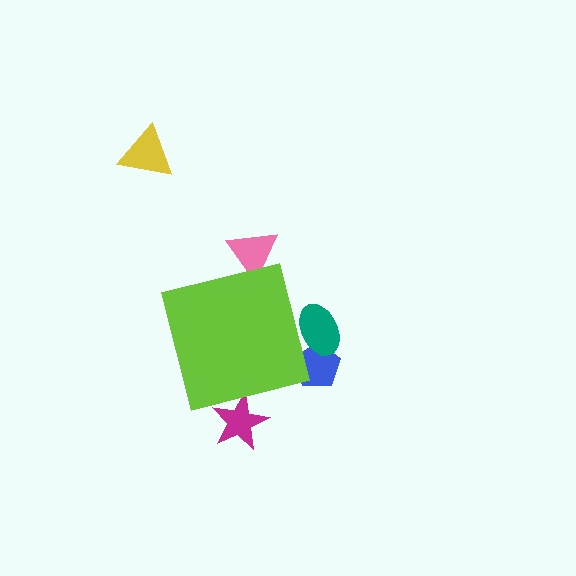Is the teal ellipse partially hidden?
Yes, the teal ellipse is partially hidden behind the lime square.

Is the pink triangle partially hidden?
Yes, the pink triangle is partially hidden behind the lime square.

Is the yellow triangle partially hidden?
No, the yellow triangle is fully visible.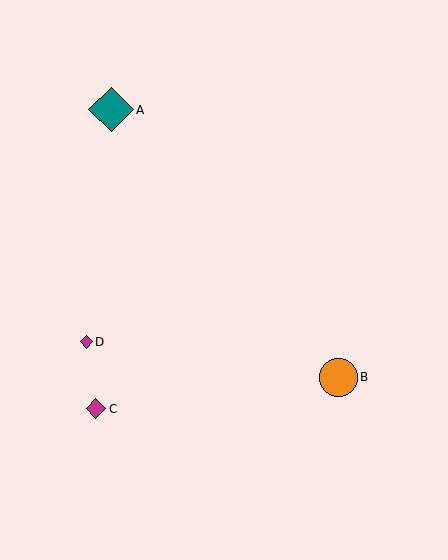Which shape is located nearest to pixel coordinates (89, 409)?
The magenta diamond (labeled C) at (96, 409) is nearest to that location.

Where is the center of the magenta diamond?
The center of the magenta diamond is at (86, 342).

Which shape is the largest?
The teal diamond (labeled A) is the largest.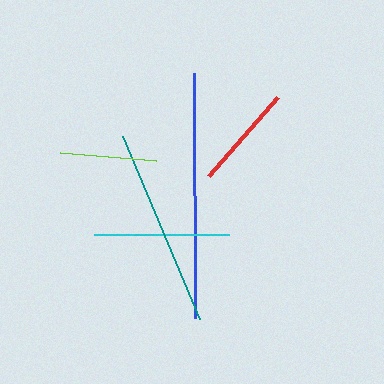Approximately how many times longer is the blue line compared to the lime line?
The blue line is approximately 2.5 times the length of the lime line.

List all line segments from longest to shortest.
From longest to shortest: blue, teal, cyan, red, lime.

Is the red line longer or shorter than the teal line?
The teal line is longer than the red line.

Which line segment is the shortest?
The lime line is the shortest at approximately 96 pixels.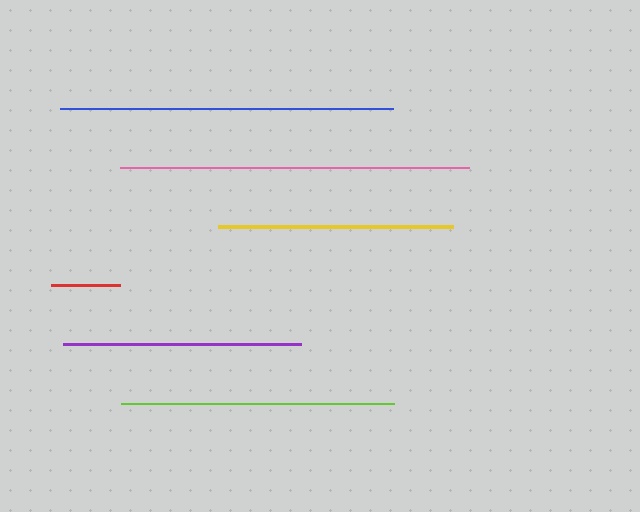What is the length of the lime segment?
The lime segment is approximately 274 pixels long.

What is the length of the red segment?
The red segment is approximately 69 pixels long.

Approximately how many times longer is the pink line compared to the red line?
The pink line is approximately 5.0 times the length of the red line.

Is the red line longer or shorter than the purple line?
The purple line is longer than the red line.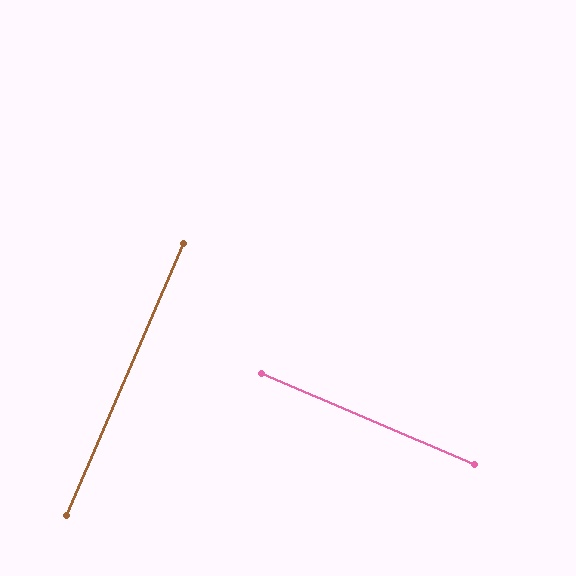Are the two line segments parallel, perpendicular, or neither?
Perpendicular — they meet at approximately 90°.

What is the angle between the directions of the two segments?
Approximately 90 degrees.